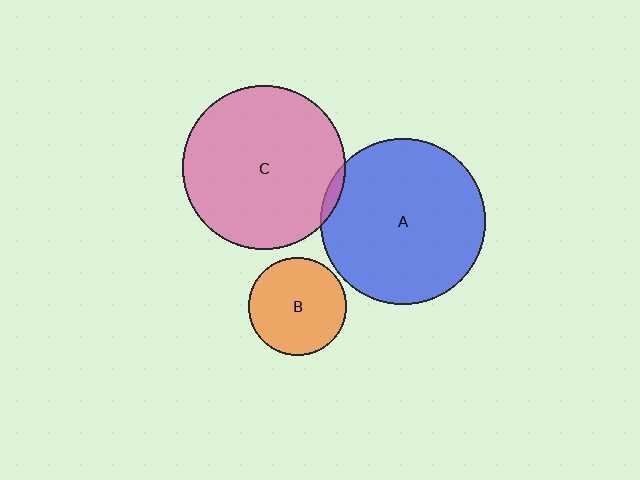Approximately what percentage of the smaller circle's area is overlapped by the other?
Approximately 5%.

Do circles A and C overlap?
Yes.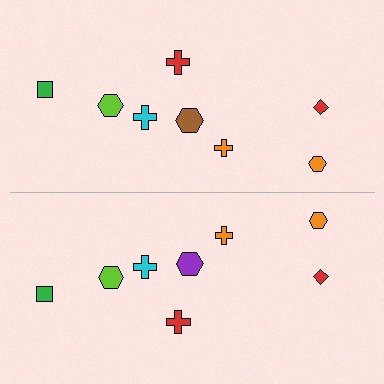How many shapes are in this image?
There are 16 shapes in this image.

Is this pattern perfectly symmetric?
No, the pattern is not perfectly symmetric. The purple hexagon on the bottom side breaks the symmetry — its mirror counterpart is brown.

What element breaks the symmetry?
The purple hexagon on the bottom side breaks the symmetry — its mirror counterpart is brown.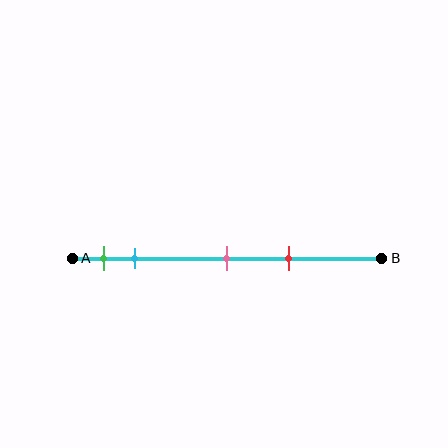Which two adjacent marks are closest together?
The green and cyan marks are the closest adjacent pair.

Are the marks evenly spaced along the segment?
No, the marks are not evenly spaced.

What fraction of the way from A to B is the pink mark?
The pink mark is approximately 50% (0.5) of the way from A to B.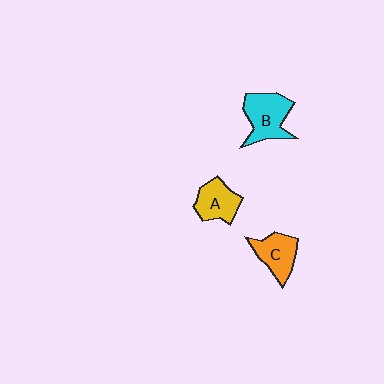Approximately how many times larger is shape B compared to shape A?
Approximately 1.3 times.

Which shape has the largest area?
Shape B (cyan).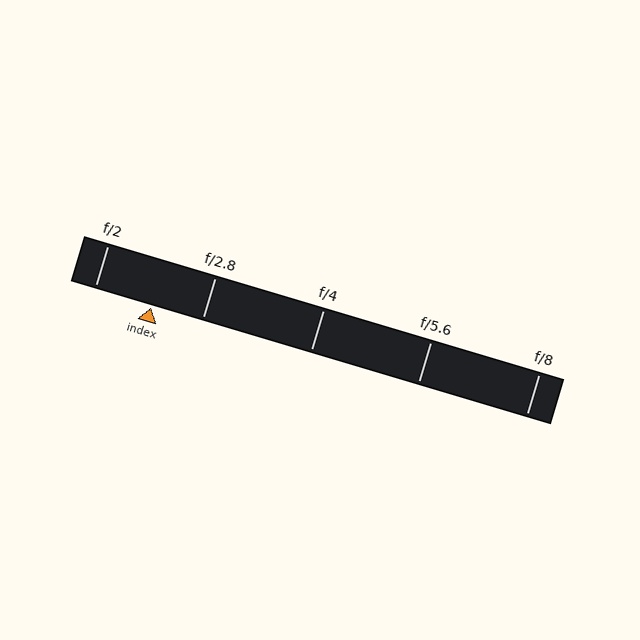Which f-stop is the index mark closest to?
The index mark is closest to f/2.8.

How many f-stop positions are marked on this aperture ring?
There are 5 f-stop positions marked.